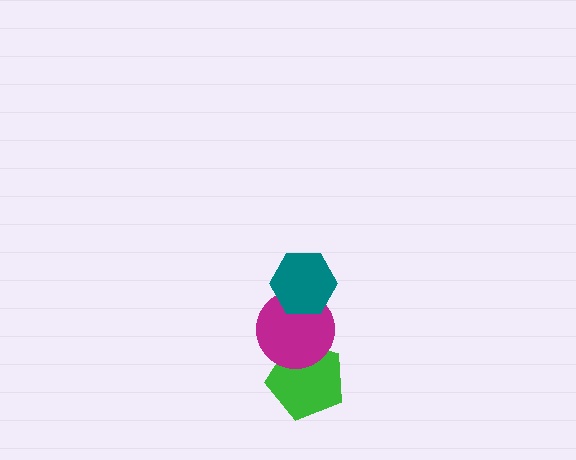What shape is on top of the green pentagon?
The magenta circle is on top of the green pentagon.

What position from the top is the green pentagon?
The green pentagon is 3rd from the top.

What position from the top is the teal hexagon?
The teal hexagon is 1st from the top.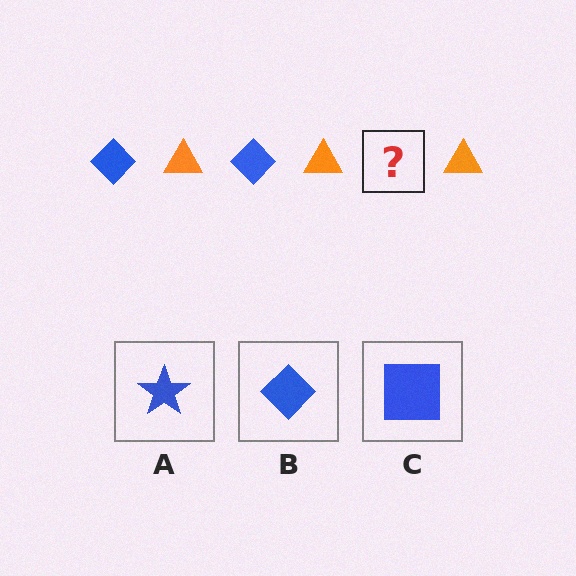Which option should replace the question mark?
Option B.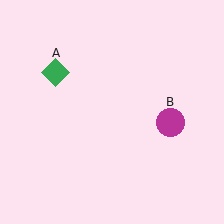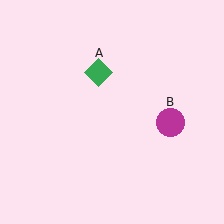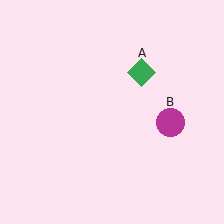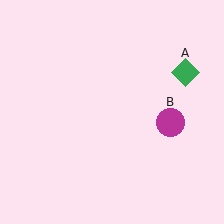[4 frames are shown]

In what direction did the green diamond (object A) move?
The green diamond (object A) moved right.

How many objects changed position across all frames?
1 object changed position: green diamond (object A).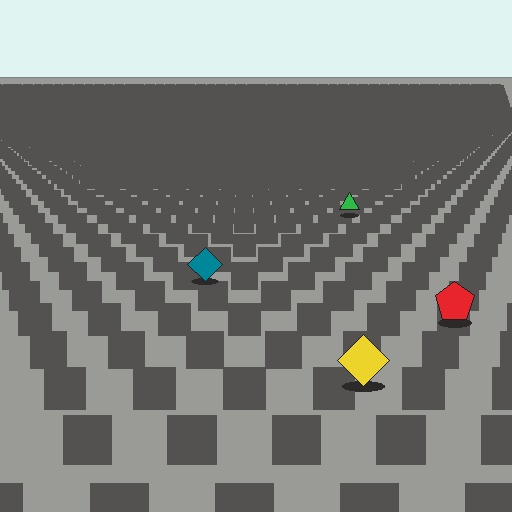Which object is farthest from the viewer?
The green triangle is farthest from the viewer. It appears smaller and the ground texture around it is denser.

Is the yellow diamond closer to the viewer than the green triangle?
Yes. The yellow diamond is closer — you can tell from the texture gradient: the ground texture is coarser near it.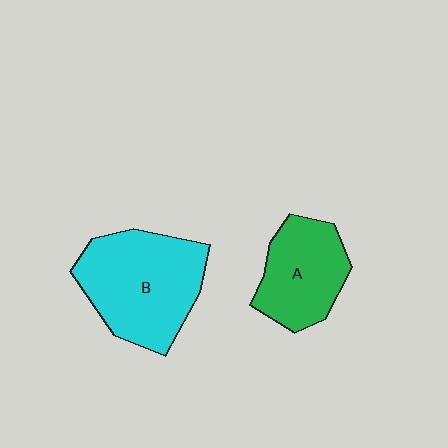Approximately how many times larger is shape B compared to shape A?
Approximately 1.5 times.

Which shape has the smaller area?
Shape A (green).